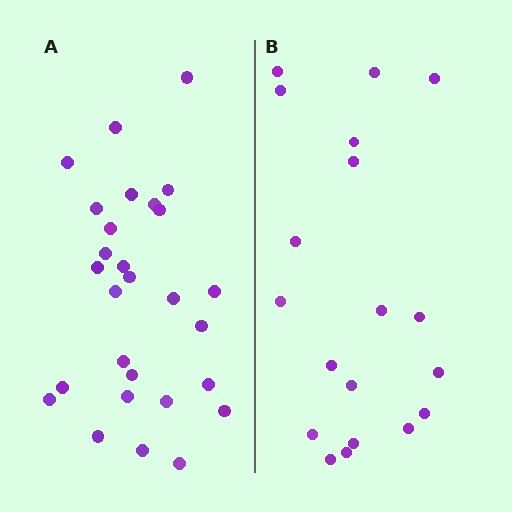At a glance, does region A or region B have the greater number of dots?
Region A (the left region) has more dots.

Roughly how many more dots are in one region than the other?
Region A has roughly 8 or so more dots than region B.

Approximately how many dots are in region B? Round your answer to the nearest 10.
About 20 dots. (The exact count is 19, which rounds to 20.)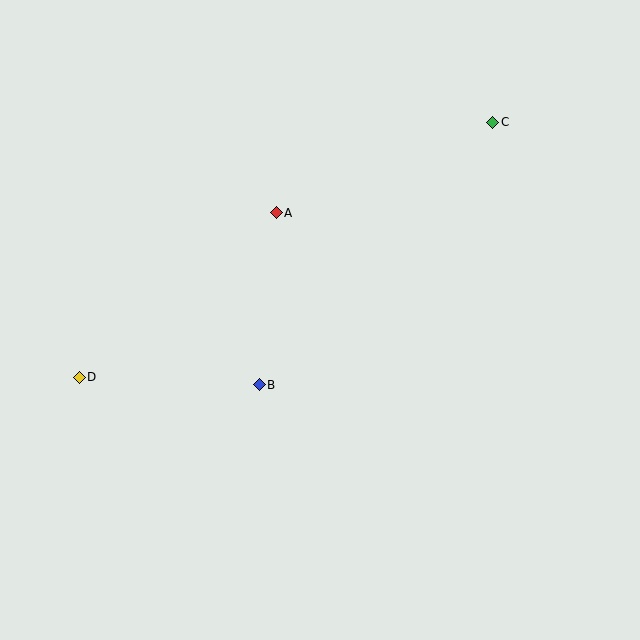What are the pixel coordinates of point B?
Point B is at (259, 385).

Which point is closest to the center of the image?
Point B at (259, 385) is closest to the center.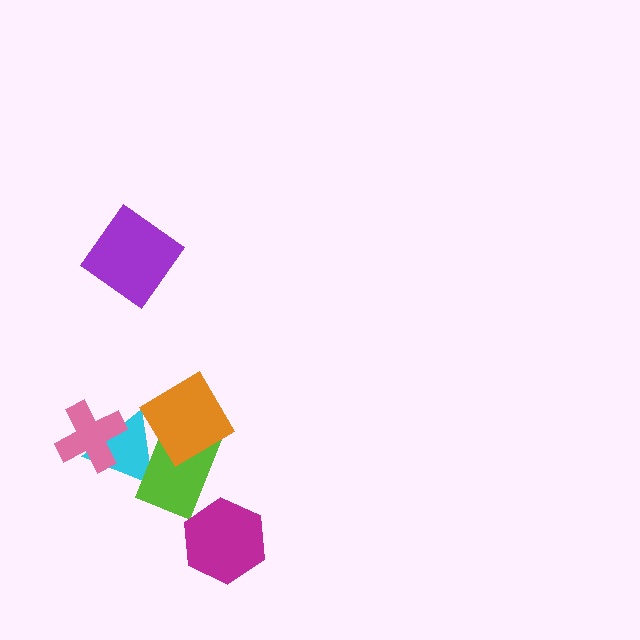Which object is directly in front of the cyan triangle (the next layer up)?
The lime rectangle is directly in front of the cyan triangle.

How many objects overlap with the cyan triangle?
3 objects overlap with the cyan triangle.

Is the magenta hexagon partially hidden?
No, no other shape covers it.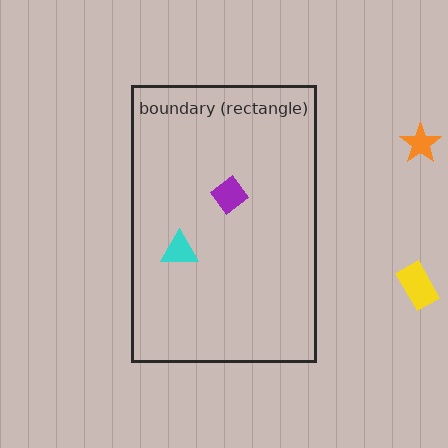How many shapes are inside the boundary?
2 inside, 2 outside.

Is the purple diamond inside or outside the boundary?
Inside.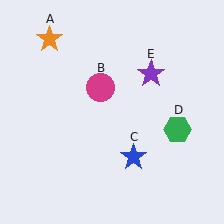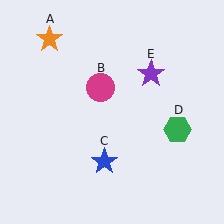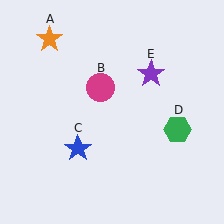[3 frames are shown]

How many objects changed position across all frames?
1 object changed position: blue star (object C).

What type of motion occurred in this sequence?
The blue star (object C) rotated clockwise around the center of the scene.